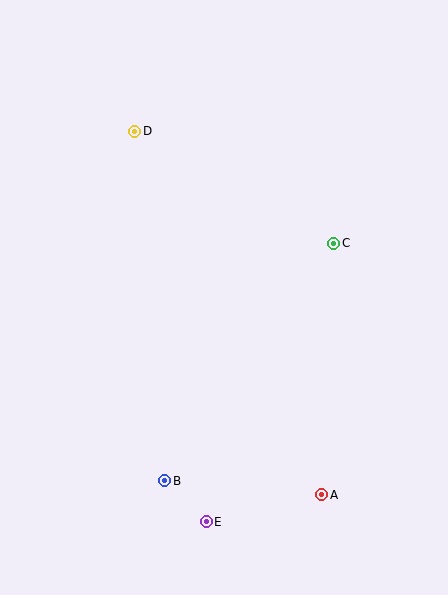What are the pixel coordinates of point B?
Point B is at (165, 481).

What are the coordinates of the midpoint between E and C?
The midpoint between E and C is at (270, 383).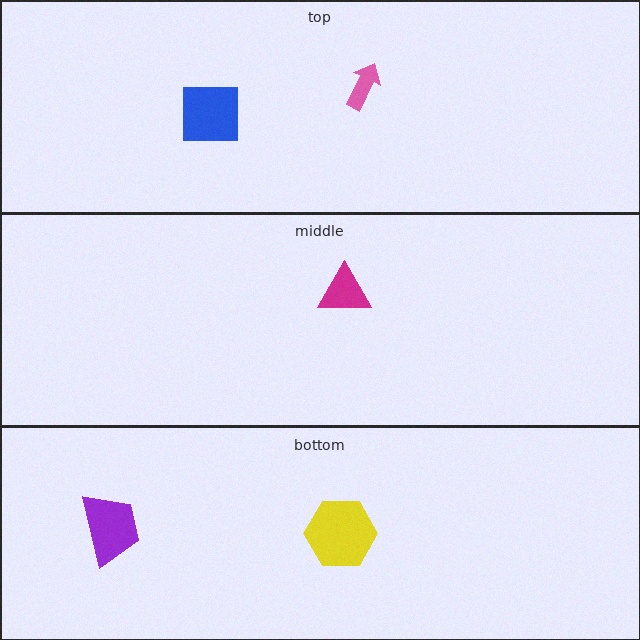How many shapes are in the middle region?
1.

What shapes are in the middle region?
The magenta triangle.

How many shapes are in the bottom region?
2.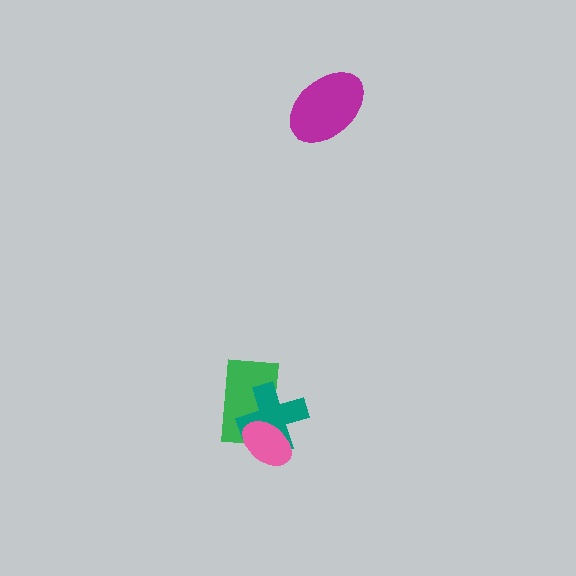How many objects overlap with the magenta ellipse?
0 objects overlap with the magenta ellipse.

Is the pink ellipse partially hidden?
No, no other shape covers it.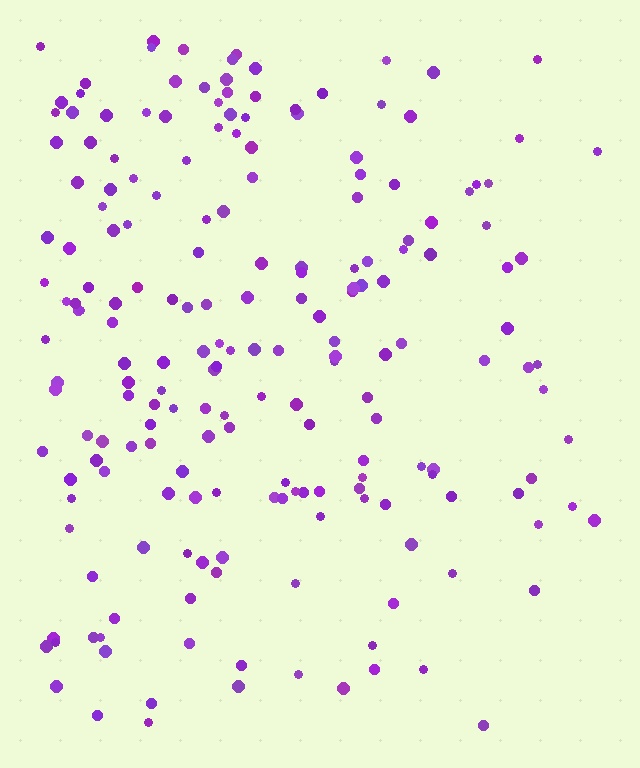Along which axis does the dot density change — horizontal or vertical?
Horizontal.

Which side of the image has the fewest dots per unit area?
The right.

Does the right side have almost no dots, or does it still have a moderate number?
Still a moderate number, just noticeably fewer than the left.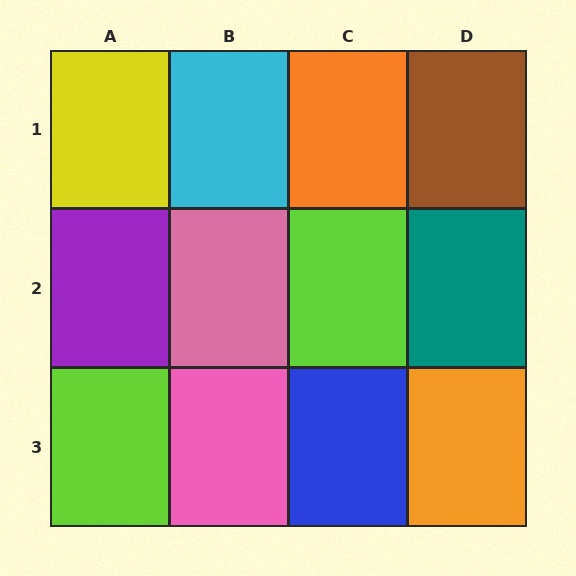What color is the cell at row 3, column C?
Blue.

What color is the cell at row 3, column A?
Lime.